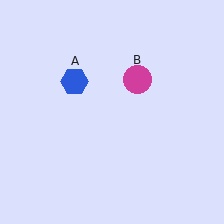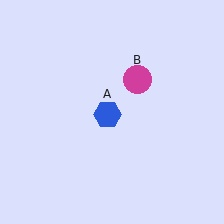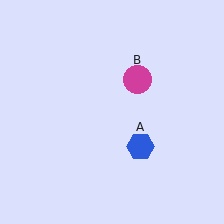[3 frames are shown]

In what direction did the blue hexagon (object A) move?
The blue hexagon (object A) moved down and to the right.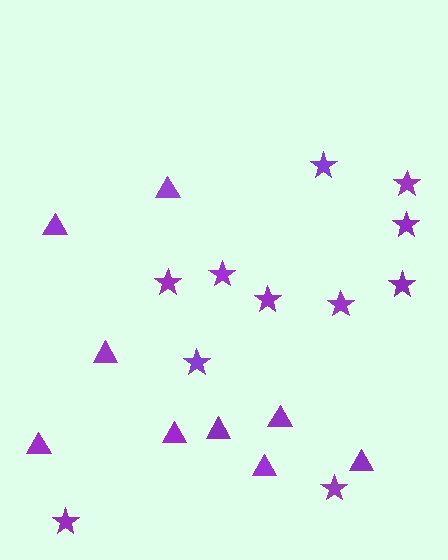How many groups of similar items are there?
There are 2 groups: one group of triangles (9) and one group of stars (11).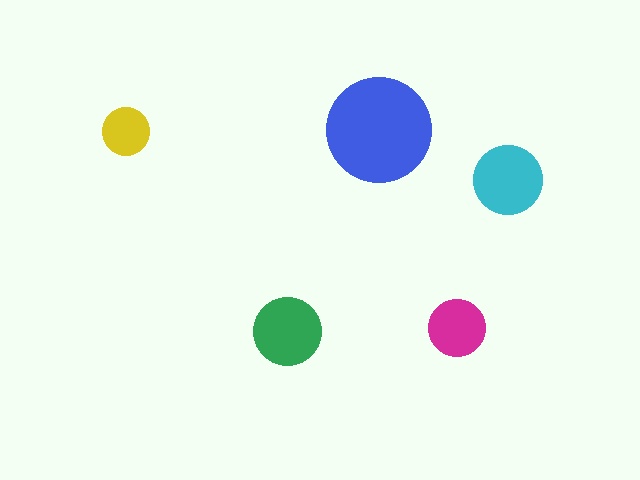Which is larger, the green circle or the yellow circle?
The green one.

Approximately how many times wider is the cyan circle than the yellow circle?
About 1.5 times wider.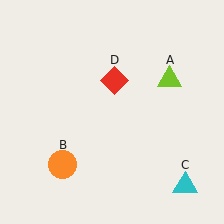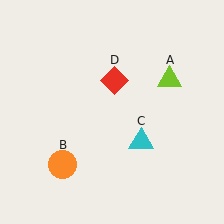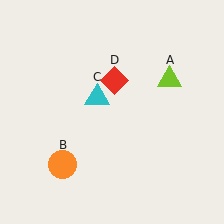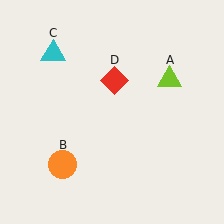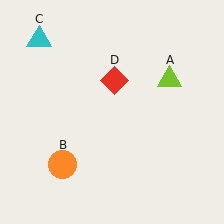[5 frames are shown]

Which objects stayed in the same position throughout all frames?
Lime triangle (object A) and orange circle (object B) and red diamond (object D) remained stationary.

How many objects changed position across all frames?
1 object changed position: cyan triangle (object C).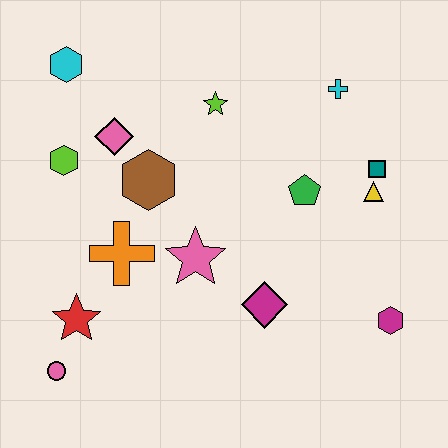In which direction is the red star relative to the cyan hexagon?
The red star is below the cyan hexagon.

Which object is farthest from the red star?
The cyan cross is farthest from the red star.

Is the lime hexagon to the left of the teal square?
Yes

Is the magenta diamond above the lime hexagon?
No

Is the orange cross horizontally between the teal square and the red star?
Yes